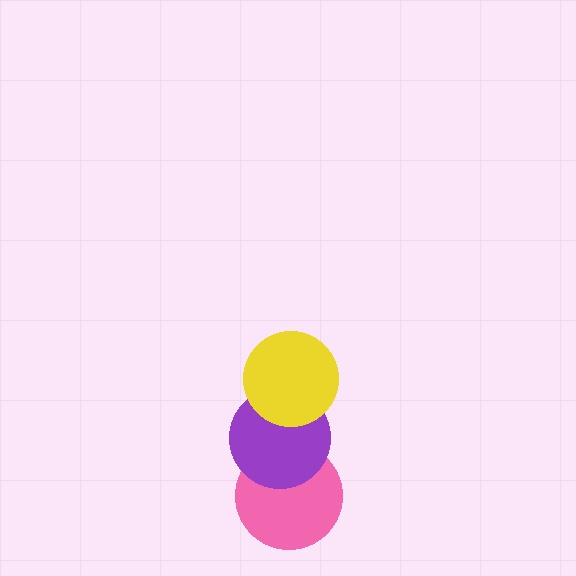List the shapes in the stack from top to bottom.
From top to bottom: the yellow circle, the purple circle, the pink circle.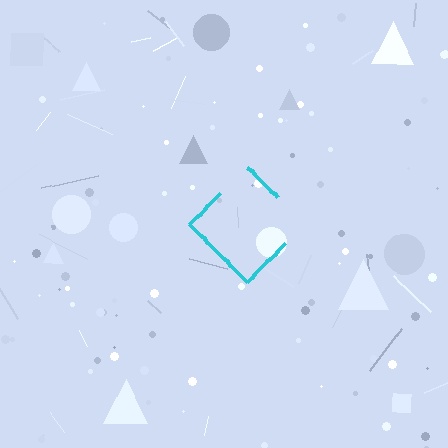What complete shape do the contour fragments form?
The contour fragments form a diamond.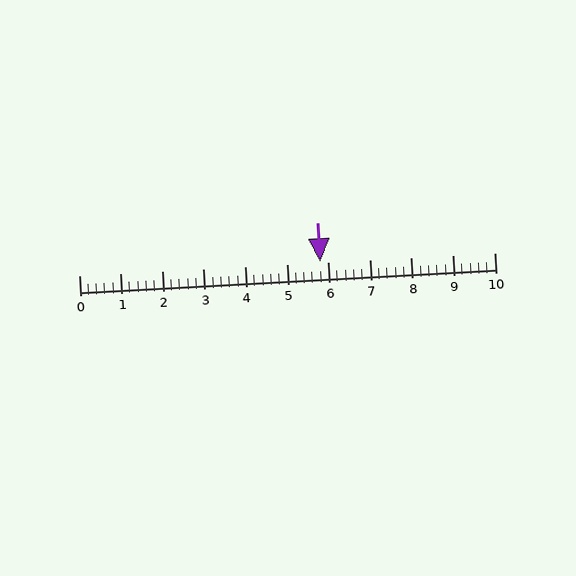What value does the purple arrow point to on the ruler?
The purple arrow points to approximately 5.8.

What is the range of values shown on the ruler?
The ruler shows values from 0 to 10.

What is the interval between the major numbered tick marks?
The major tick marks are spaced 1 units apart.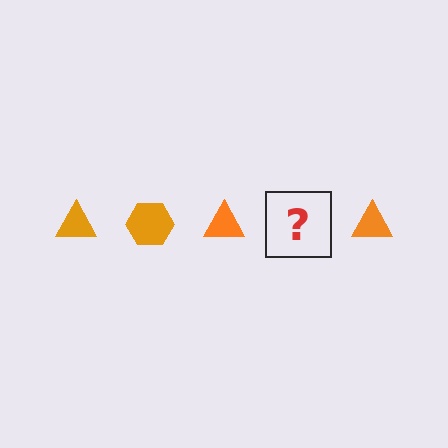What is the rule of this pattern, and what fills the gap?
The rule is that the pattern cycles through triangle, hexagon shapes in orange. The gap should be filled with an orange hexagon.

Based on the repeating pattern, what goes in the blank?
The blank should be an orange hexagon.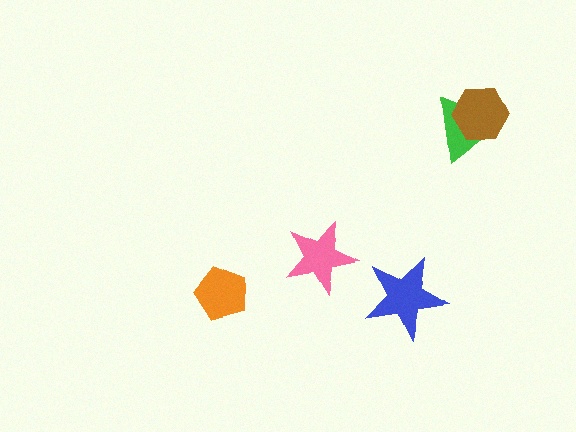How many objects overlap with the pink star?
0 objects overlap with the pink star.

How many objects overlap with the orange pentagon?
0 objects overlap with the orange pentagon.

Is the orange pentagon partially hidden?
No, no other shape covers it.